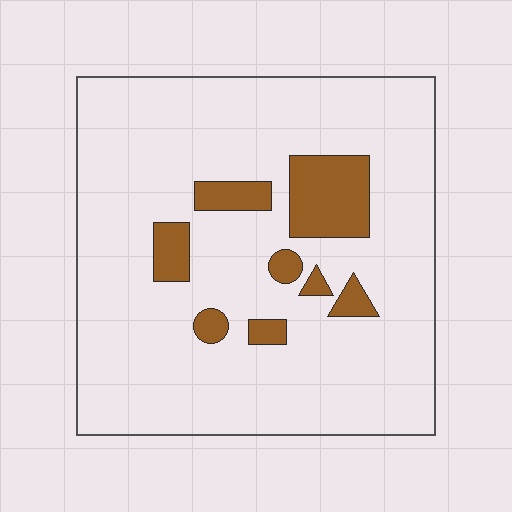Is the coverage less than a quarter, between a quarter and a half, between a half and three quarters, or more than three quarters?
Less than a quarter.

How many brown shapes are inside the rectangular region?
8.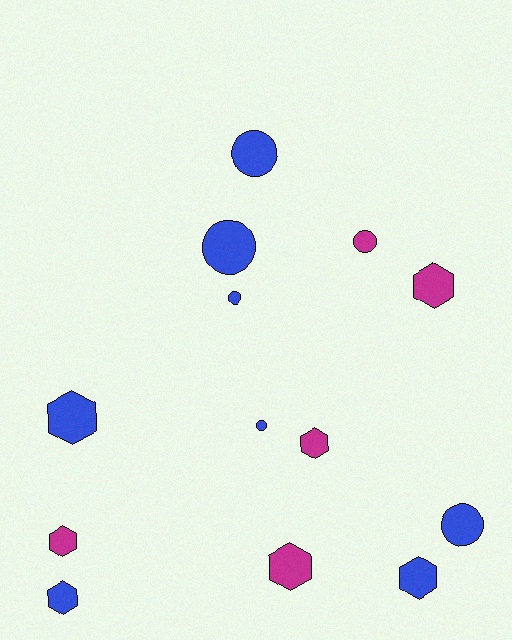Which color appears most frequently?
Blue, with 8 objects.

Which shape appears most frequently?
Hexagon, with 7 objects.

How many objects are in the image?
There are 13 objects.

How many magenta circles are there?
There is 1 magenta circle.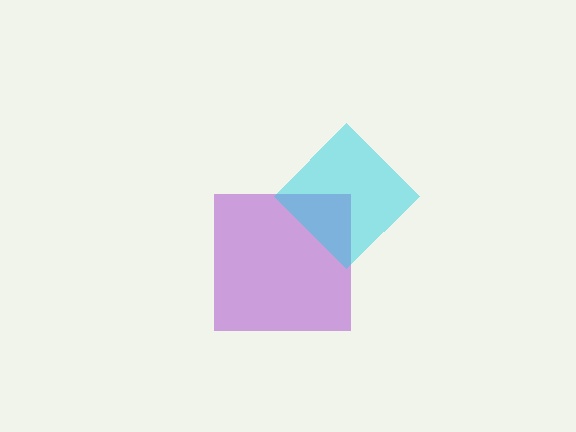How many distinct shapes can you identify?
There are 2 distinct shapes: a purple square, a cyan diamond.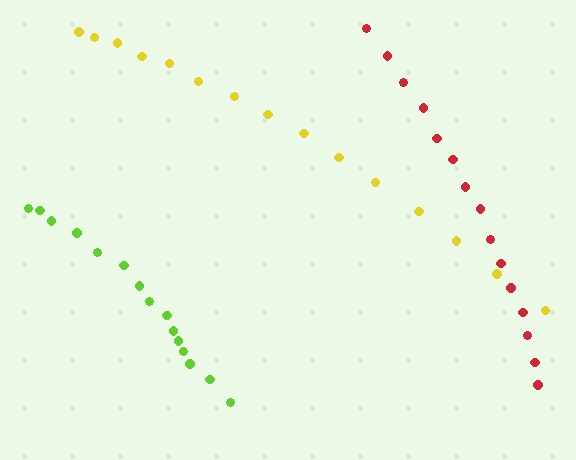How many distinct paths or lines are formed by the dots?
There are 3 distinct paths.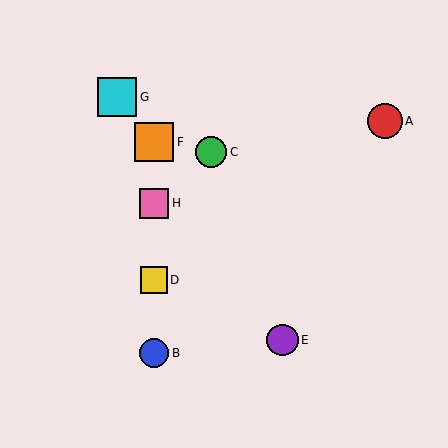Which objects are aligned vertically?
Objects B, D, F, H are aligned vertically.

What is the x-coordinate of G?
Object G is at x≈117.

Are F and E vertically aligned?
No, F is at x≈154 and E is at x≈283.